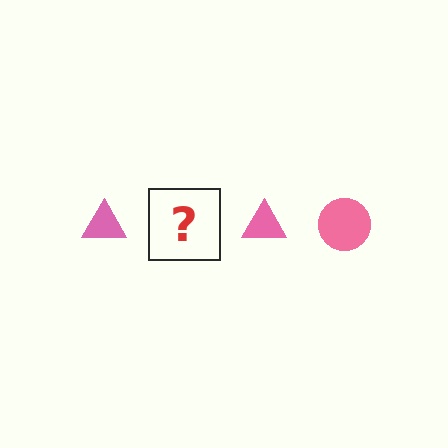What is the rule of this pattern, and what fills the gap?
The rule is that the pattern cycles through triangle, circle shapes in pink. The gap should be filled with a pink circle.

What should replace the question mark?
The question mark should be replaced with a pink circle.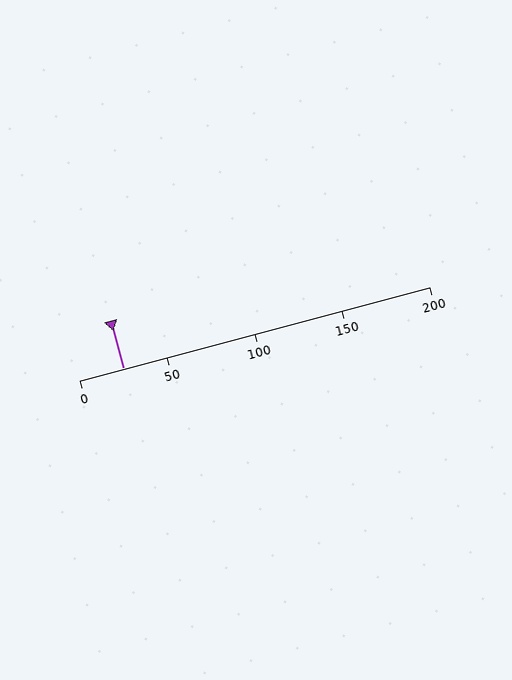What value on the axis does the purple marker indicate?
The marker indicates approximately 25.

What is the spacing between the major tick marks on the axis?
The major ticks are spaced 50 apart.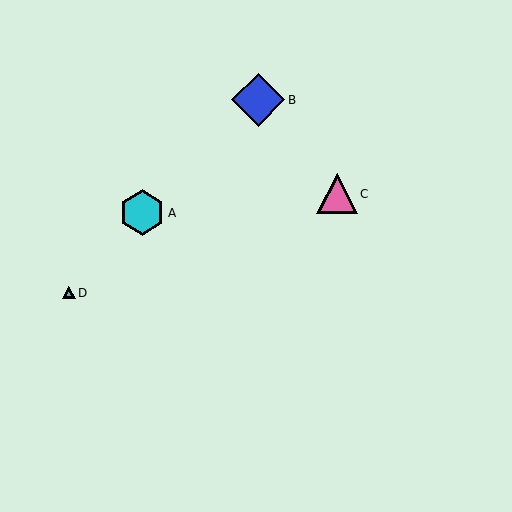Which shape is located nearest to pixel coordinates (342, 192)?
The pink triangle (labeled C) at (337, 194) is nearest to that location.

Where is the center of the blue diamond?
The center of the blue diamond is at (258, 100).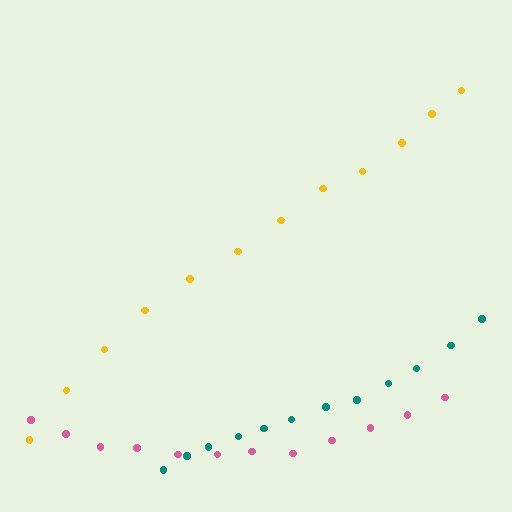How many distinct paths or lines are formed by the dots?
There are 3 distinct paths.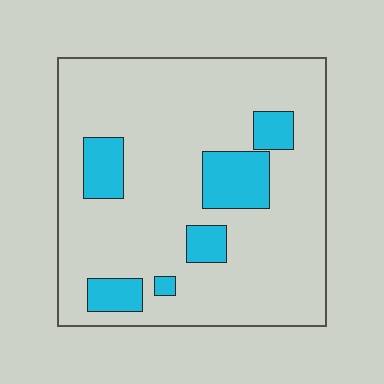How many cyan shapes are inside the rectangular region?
6.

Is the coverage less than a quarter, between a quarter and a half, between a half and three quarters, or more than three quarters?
Less than a quarter.